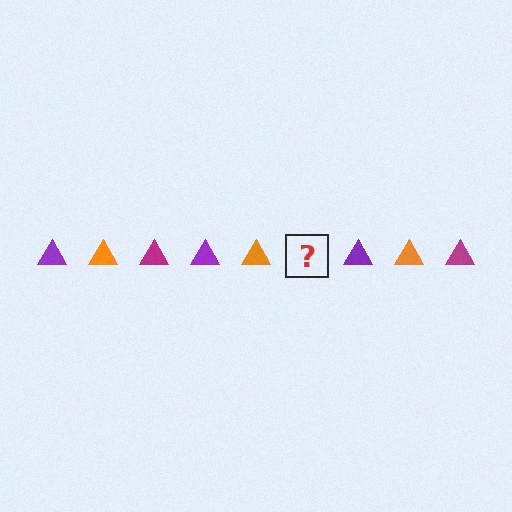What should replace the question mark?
The question mark should be replaced with a magenta triangle.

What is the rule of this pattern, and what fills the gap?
The rule is that the pattern cycles through purple, orange, magenta triangles. The gap should be filled with a magenta triangle.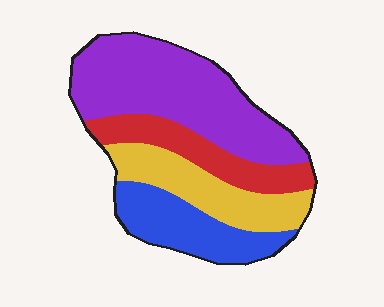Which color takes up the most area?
Purple, at roughly 40%.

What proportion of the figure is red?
Red covers roughly 20% of the figure.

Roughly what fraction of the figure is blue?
Blue takes up about one fifth (1/5) of the figure.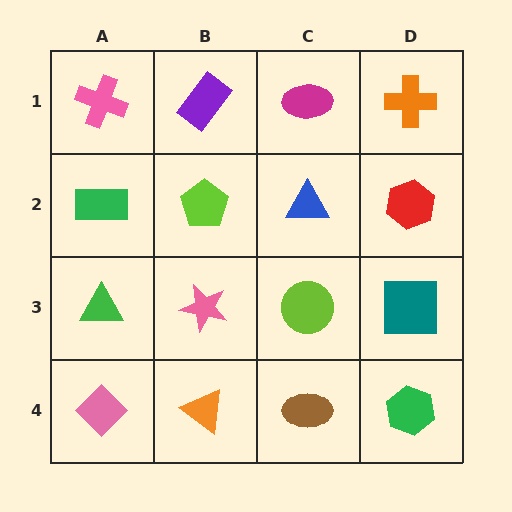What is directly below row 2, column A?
A green triangle.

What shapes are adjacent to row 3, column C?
A blue triangle (row 2, column C), a brown ellipse (row 4, column C), a pink star (row 3, column B), a teal square (row 3, column D).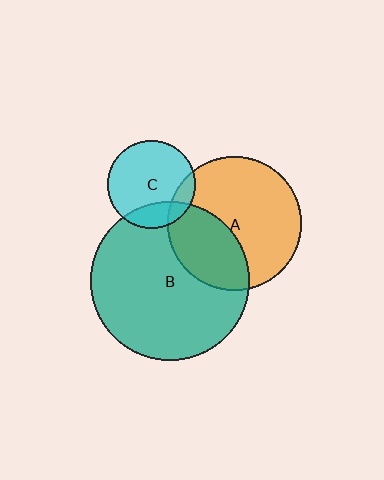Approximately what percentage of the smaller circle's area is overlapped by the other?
Approximately 35%.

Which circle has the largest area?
Circle B (teal).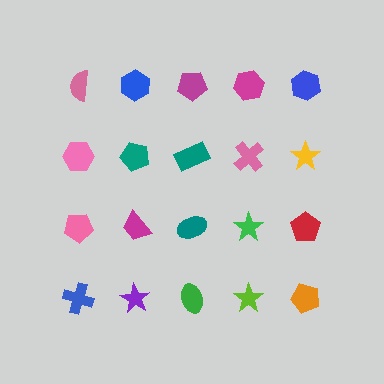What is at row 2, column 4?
A pink cross.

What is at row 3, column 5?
A red pentagon.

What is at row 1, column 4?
A magenta hexagon.